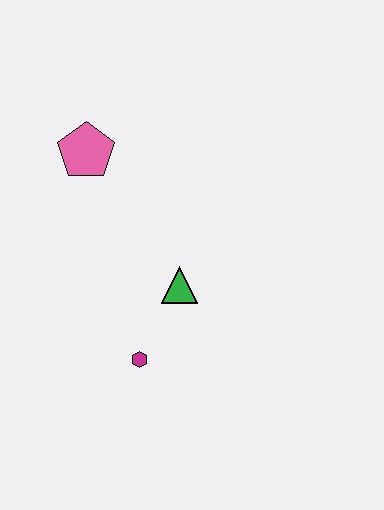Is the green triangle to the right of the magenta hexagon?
Yes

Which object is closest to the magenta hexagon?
The green triangle is closest to the magenta hexagon.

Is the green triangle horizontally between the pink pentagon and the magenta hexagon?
No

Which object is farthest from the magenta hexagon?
The pink pentagon is farthest from the magenta hexagon.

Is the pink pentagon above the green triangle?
Yes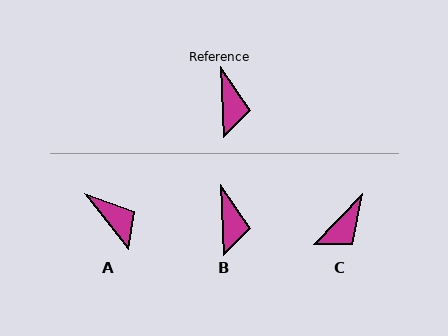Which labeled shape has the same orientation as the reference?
B.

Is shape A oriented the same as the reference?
No, it is off by about 36 degrees.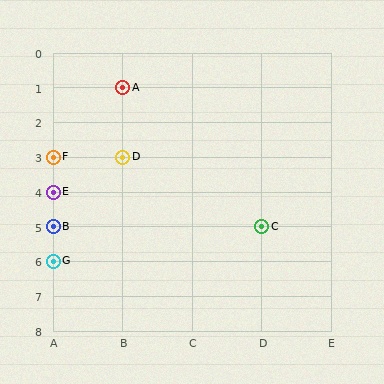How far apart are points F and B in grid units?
Points F and B are 2 rows apart.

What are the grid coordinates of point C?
Point C is at grid coordinates (D, 5).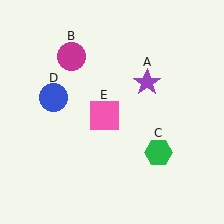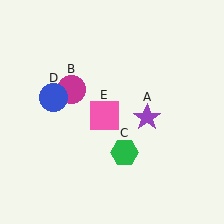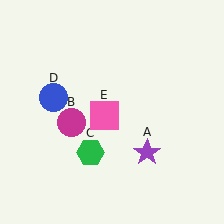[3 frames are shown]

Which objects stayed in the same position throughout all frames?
Blue circle (object D) and pink square (object E) remained stationary.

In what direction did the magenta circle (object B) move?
The magenta circle (object B) moved down.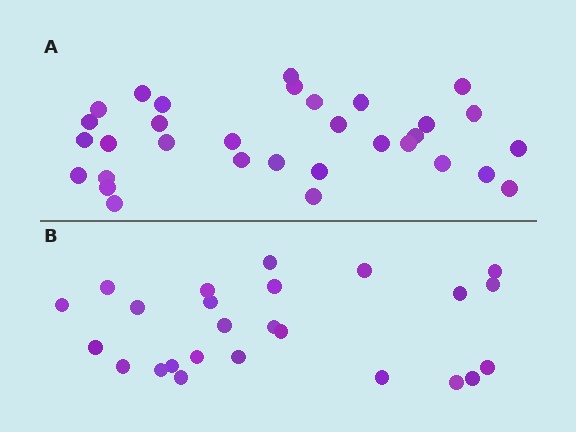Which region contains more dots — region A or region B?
Region A (the top region) has more dots.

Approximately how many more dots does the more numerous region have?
Region A has roughly 8 or so more dots than region B.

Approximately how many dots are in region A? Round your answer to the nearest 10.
About 30 dots. (The exact count is 32, which rounds to 30.)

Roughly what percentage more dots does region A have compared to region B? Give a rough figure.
About 30% more.